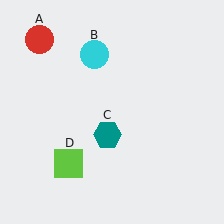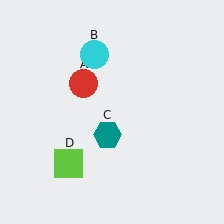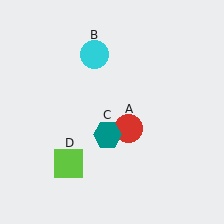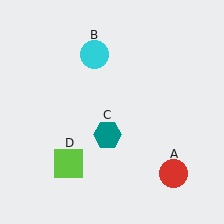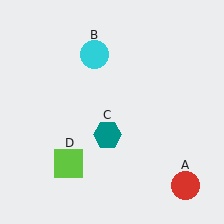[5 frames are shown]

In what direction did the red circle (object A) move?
The red circle (object A) moved down and to the right.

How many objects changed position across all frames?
1 object changed position: red circle (object A).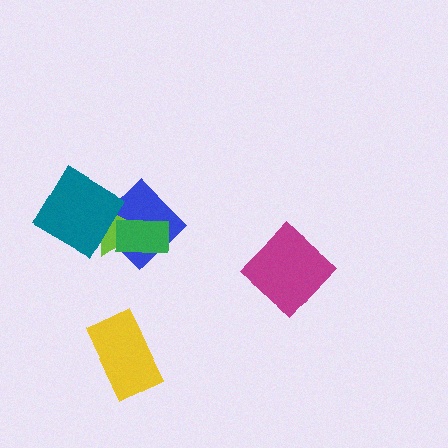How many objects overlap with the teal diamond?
2 objects overlap with the teal diamond.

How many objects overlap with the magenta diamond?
0 objects overlap with the magenta diamond.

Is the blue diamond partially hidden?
Yes, it is partially covered by another shape.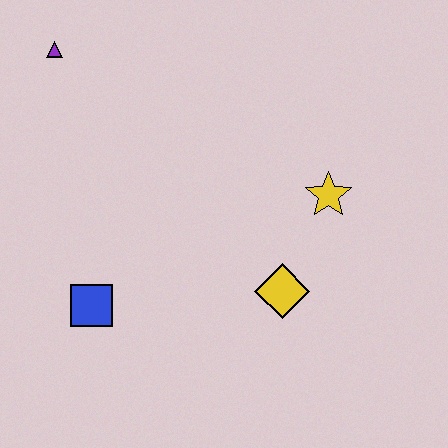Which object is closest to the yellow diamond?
The yellow star is closest to the yellow diamond.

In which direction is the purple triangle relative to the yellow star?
The purple triangle is to the left of the yellow star.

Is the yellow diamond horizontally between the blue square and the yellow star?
Yes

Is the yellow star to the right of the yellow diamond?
Yes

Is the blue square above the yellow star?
No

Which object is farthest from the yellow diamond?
The purple triangle is farthest from the yellow diamond.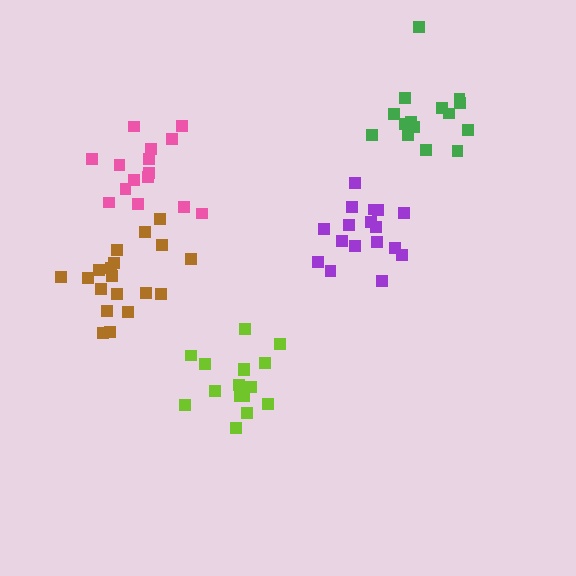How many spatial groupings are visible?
There are 5 spatial groupings.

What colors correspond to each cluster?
The clusters are colored: brown, lime, green, pink, purple.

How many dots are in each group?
Group 1: 19 dots, Group 2: 16 dots, Group 3: 15 dots, Group 4: 15 dots, Group 5: 17 dots (82 total).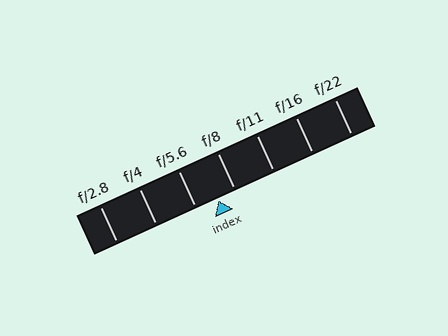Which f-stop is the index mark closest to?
The index mark is closest to f/8.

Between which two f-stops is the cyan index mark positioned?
The index mark is between f/5.6 and f/8.